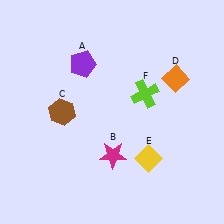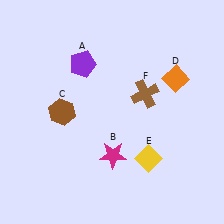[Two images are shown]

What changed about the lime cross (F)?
In Image 1, F is lime. In Image 2, it changed to brown.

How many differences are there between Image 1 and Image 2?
There is 1 difference between the two images.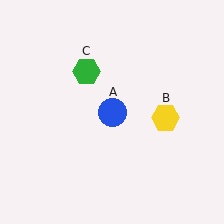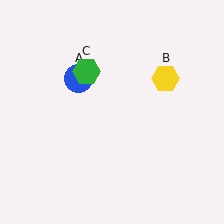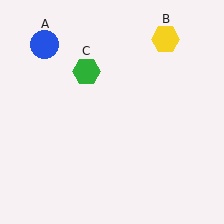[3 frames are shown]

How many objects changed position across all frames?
2 objects changed position: blue circle (object A), yellow hexagon (object B).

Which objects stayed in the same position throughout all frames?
Green hexagon (object C) remained stationary.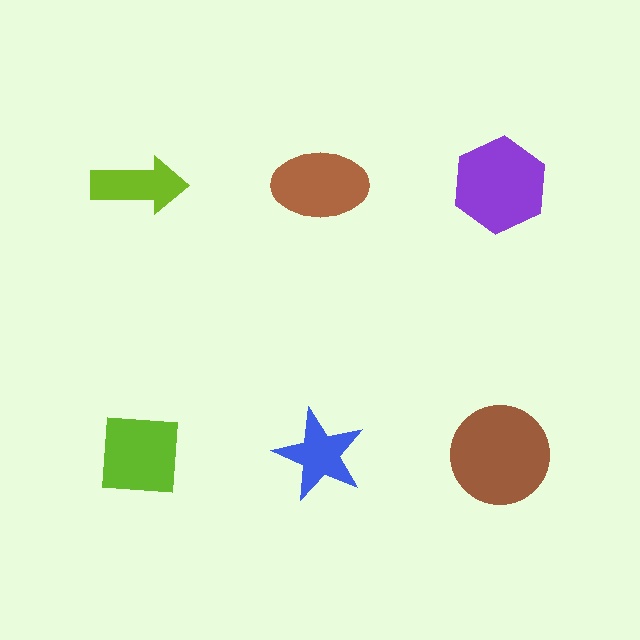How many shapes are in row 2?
3 shapes.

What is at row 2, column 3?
A brown circle.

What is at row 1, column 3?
A purple hexagon.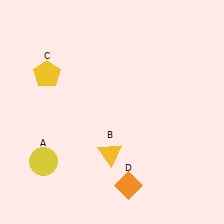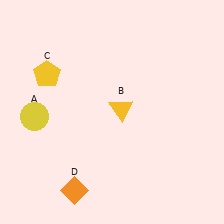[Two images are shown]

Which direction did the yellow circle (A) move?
The yellow circle (A) moved up.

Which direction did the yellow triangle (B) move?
The yellow triangle (B) moved up.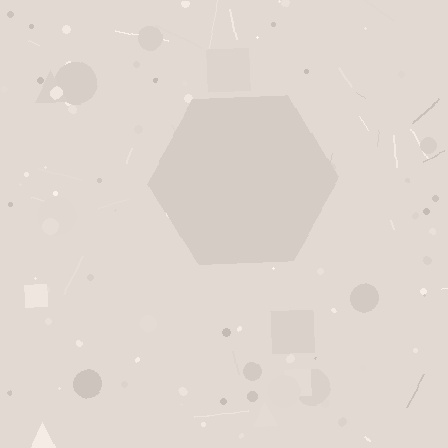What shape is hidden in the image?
A hexagon is hidden in the image.